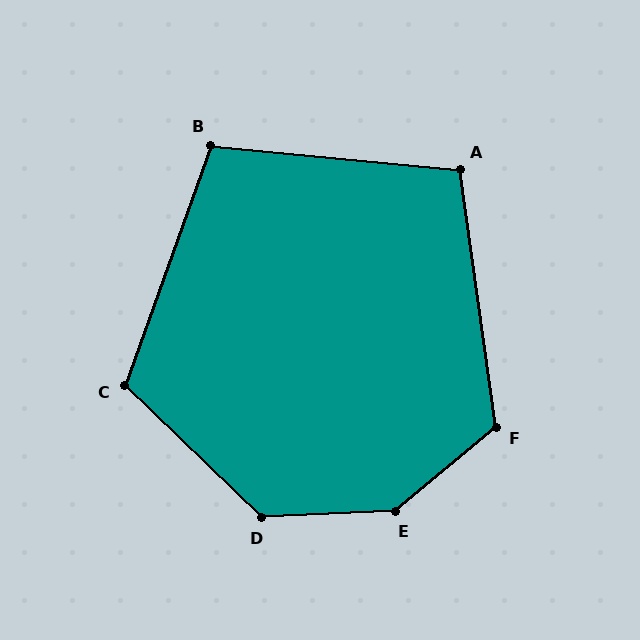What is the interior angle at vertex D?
Approximately 133 degrees (obtuse).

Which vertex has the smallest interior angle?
A, at approximately 103 degrees.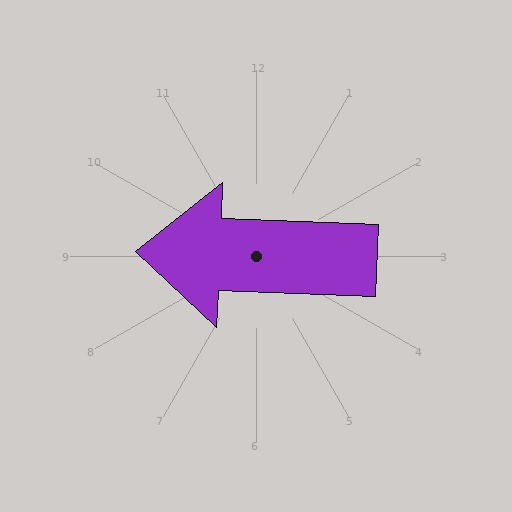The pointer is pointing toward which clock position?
Roughly 9 o'clock.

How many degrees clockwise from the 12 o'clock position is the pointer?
Approximately 272 degrees.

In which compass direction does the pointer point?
West.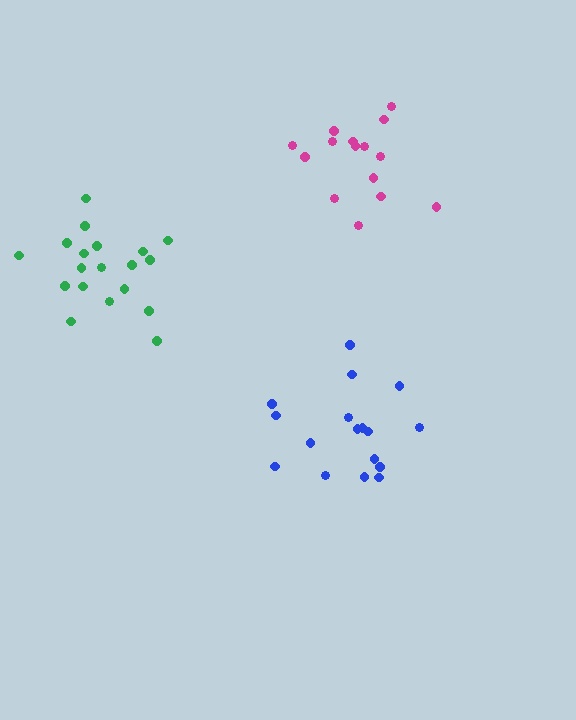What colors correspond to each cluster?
The clusters are colored: magenta, green, blue.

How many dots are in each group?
Group 1: 15 dots, Group 2: 19 dots, Group 3: 17 dots (51 total).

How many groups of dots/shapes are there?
There are 3 groups.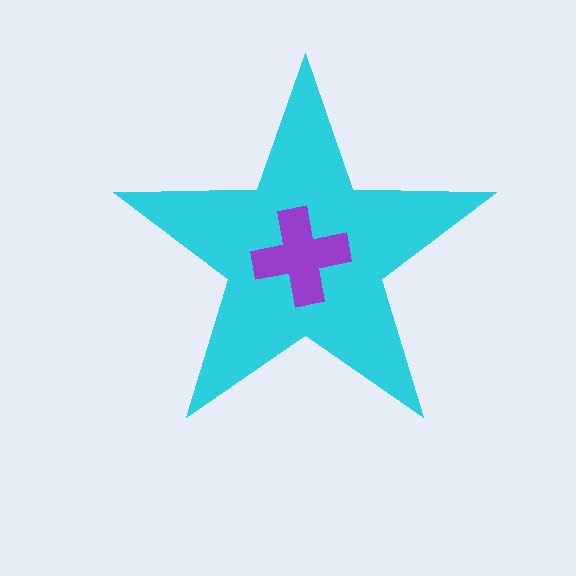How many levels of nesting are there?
2.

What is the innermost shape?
The purple cross.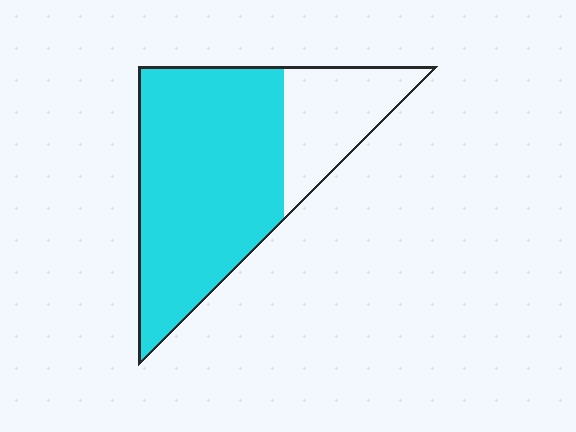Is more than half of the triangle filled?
Yes.